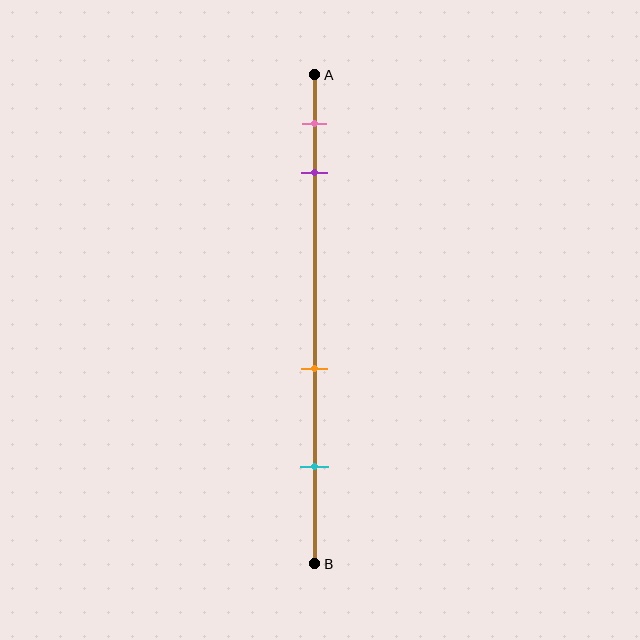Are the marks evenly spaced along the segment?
No, the marks are not evenly spaced.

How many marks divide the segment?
There are 4 marks dividing the segment.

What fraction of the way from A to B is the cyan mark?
The cyan mark is approximately 80% (0.8) of the way from A to B.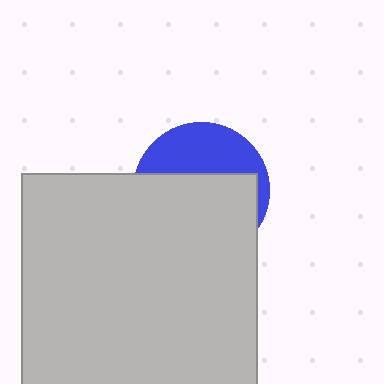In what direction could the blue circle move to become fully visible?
The blue circle could move up. That would shift it out from behind the light gray rectangle entirely.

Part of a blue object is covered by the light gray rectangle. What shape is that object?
It is a circle.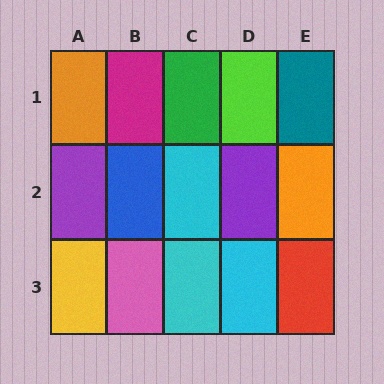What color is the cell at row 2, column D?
Purple.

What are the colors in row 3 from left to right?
Yellow, pink, cyan, cyan, red.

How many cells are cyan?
3 cells are cyan.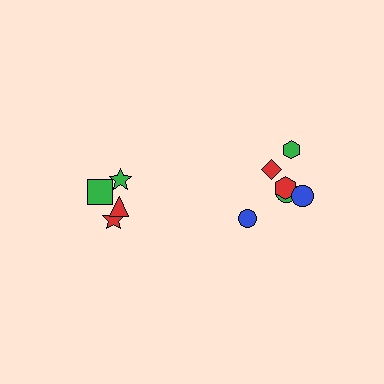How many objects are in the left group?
There are 4 objects.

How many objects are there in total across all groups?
There are 10 objects.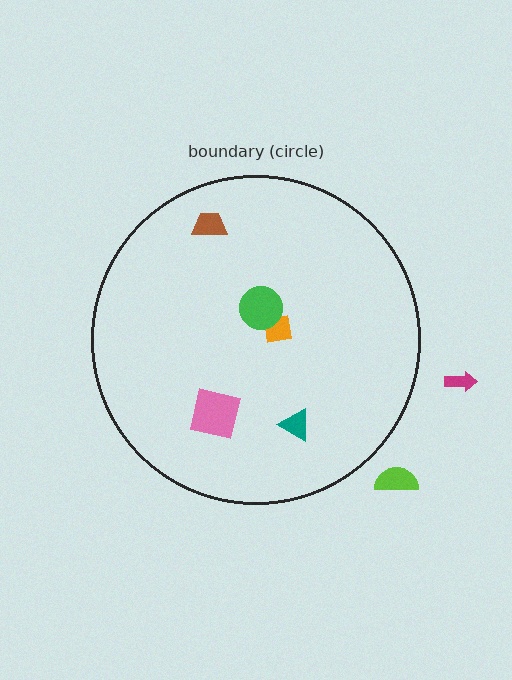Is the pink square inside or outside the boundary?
Inside.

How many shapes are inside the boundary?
5 inside, 2 outside.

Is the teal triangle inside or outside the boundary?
Inside.